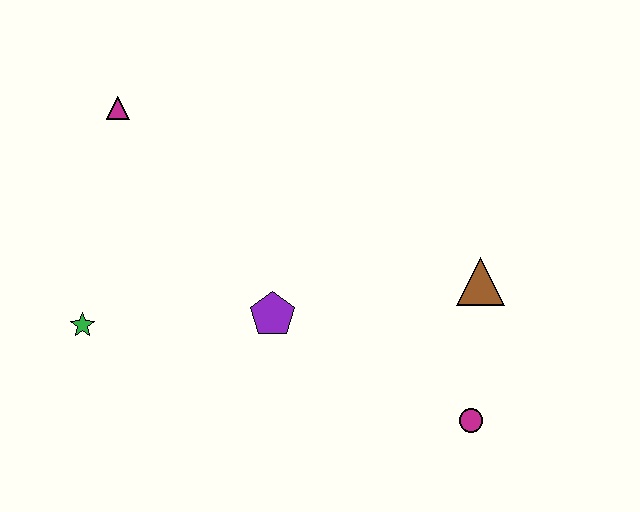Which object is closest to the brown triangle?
The magenta circle is closest to the brown triangle.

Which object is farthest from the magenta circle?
The magenta triangle is farthest from the magenta circle.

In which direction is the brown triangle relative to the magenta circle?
The brown triangle is above the magenta circle.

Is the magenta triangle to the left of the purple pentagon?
Yes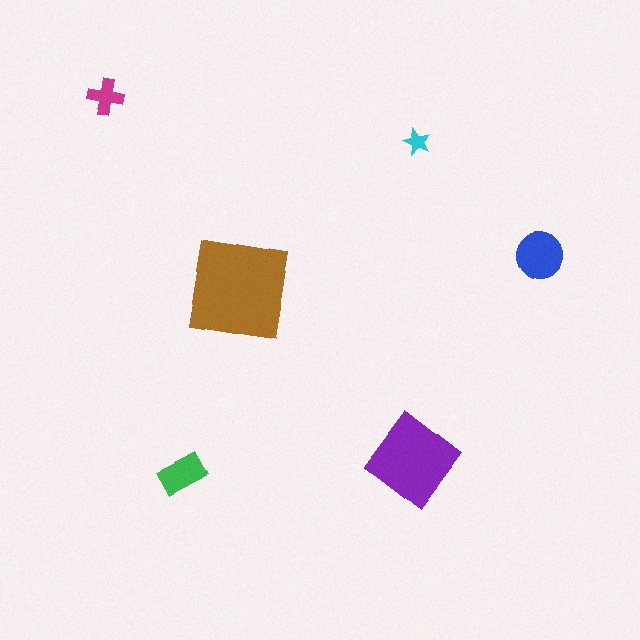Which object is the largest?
The brown square.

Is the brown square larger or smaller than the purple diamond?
Larger.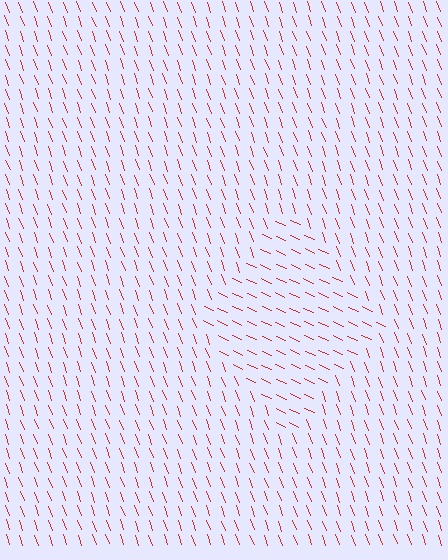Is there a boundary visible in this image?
Yes, there is a texture boundary formed by a change in line orientation.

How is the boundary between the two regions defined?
The boundary is defined purely by a change in line orientation (approximately 45 degrees difference). All lines are the same color and thickness.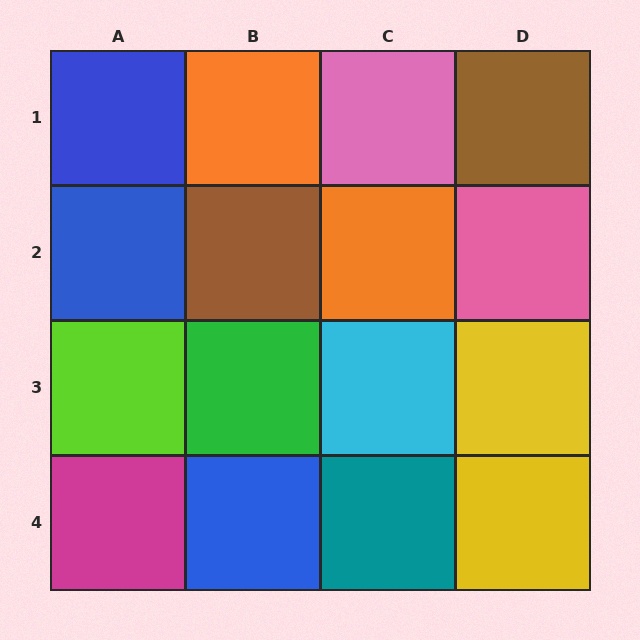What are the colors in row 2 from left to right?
Blue, brown, orange, pink.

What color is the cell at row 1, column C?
Pink.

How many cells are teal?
1 cell is teal.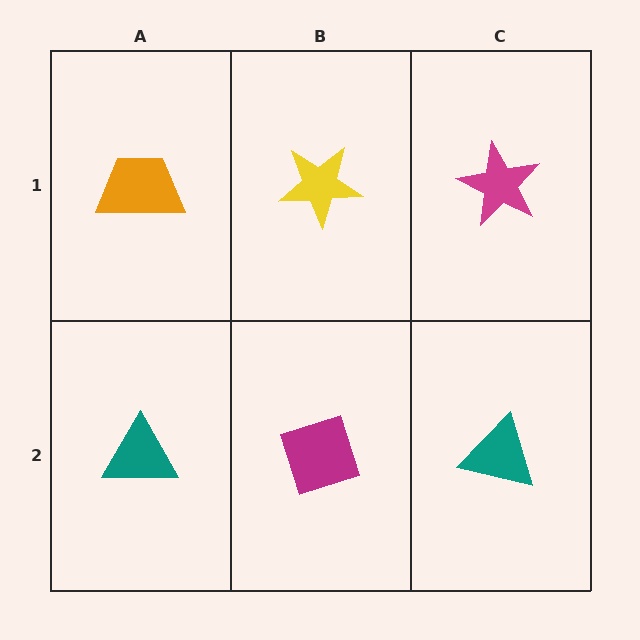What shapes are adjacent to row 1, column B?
A magenta diamond (row 2, column B), an orange trapezoid (row 1, column A), a magenta star (row 1, column C).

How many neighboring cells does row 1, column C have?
2.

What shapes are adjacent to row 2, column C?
A magenta star (row 1, column C), a magenta diamond (row 2, column B).